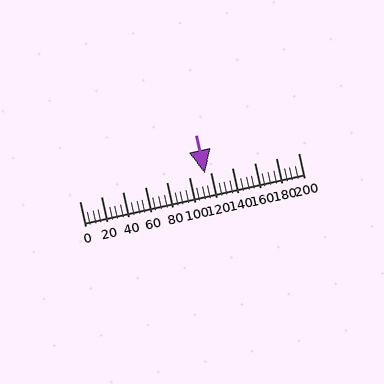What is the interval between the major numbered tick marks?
The major tick marks are spaced 20 units apart.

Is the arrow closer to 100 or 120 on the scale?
The arrow is closer to 120.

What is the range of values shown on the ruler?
The ruler shows values from 0 to 200.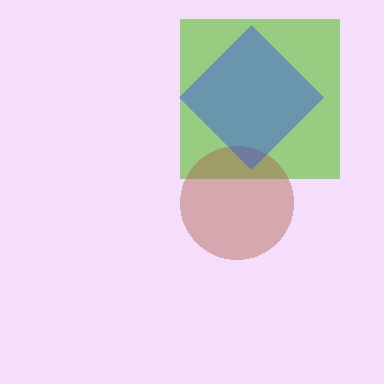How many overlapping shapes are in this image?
There are 3 overlapping shapes in the image.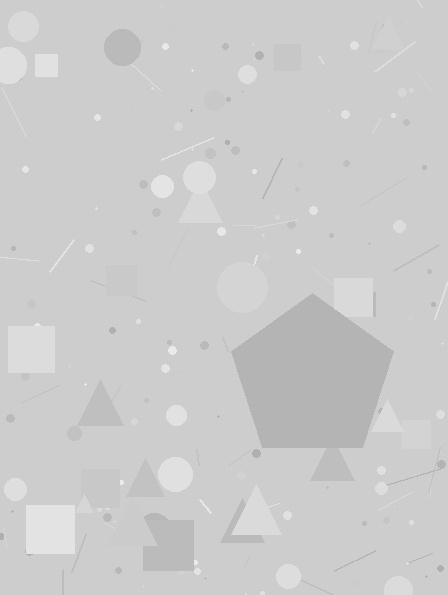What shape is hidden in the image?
A pentagon is hidden in the image.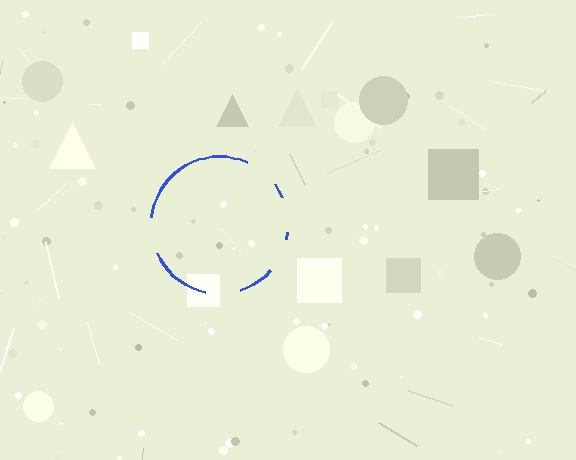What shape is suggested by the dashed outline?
The dashed outline suggests a circle.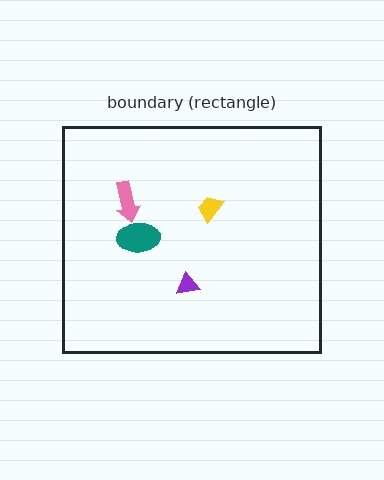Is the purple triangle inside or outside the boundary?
Inside.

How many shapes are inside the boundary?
4 inside, 0 outside.